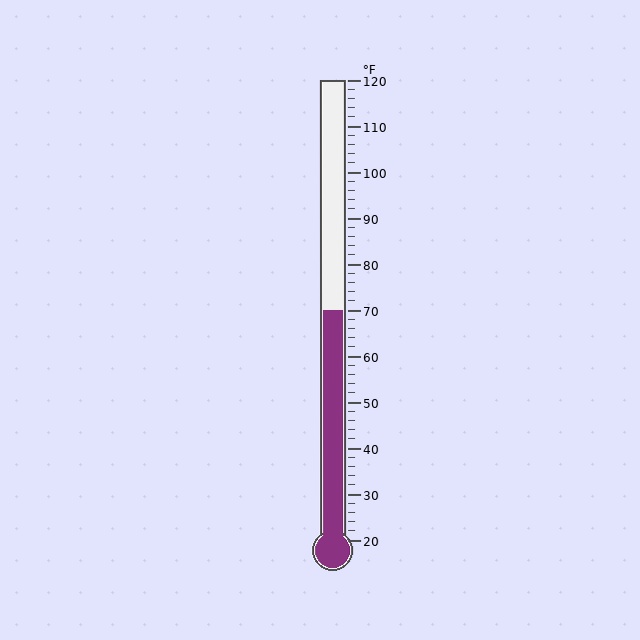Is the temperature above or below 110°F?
The temperature is below 110°F.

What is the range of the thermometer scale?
The thermometer scale ranges from 20°F to 120°F.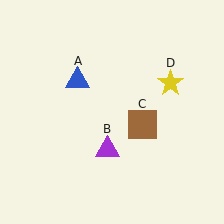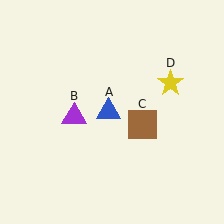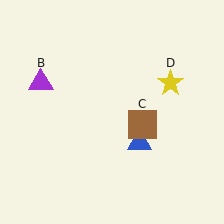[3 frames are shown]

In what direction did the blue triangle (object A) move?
The blue triangle (object A) moved down and to the right.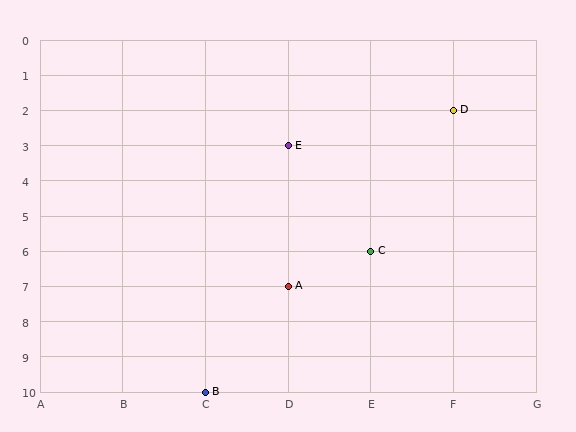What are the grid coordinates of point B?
Point B is at grid coordinates (C, 10).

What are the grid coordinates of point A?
Point A is at grid coordinates (D, 7).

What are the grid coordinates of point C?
Point C is at grid coordinates (E, 6).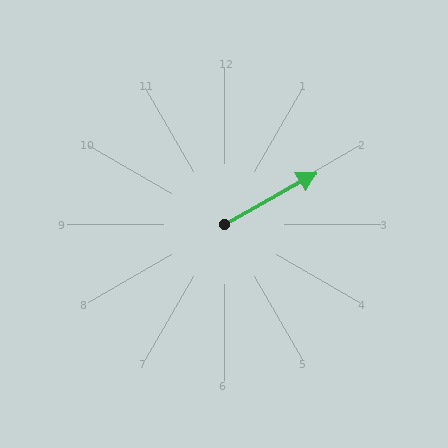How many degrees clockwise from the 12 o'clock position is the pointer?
Approximately 61 degrees.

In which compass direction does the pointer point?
Northeast.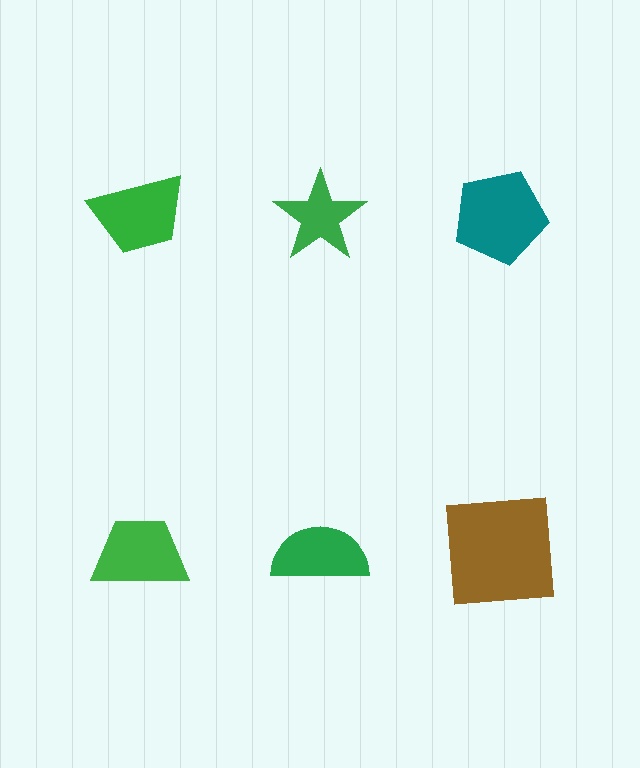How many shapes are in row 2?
3 shapes.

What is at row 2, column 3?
A brown square.